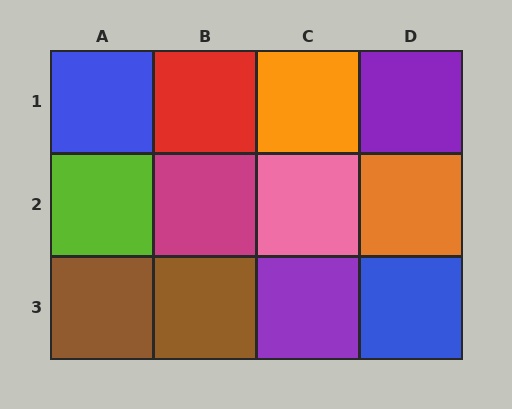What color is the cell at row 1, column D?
Purple.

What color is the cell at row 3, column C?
Purple.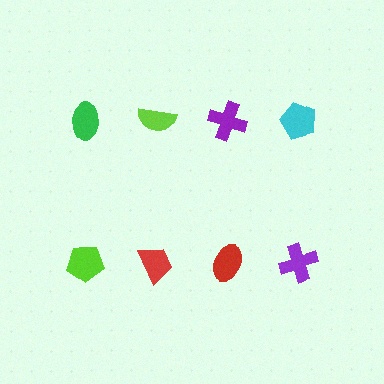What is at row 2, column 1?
A lime pentagon.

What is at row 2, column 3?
A red ellipse.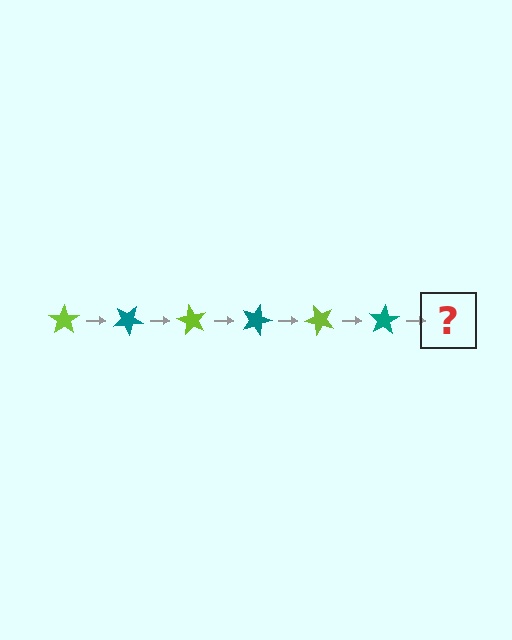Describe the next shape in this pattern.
It should be a lime star, rotated 180 degrees from the start.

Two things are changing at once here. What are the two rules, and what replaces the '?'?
The two rules are that it rotates 30 degrees each step and the color cycles through lime and teal. The '?' should be a lime star, rotated 180 degrees from the start.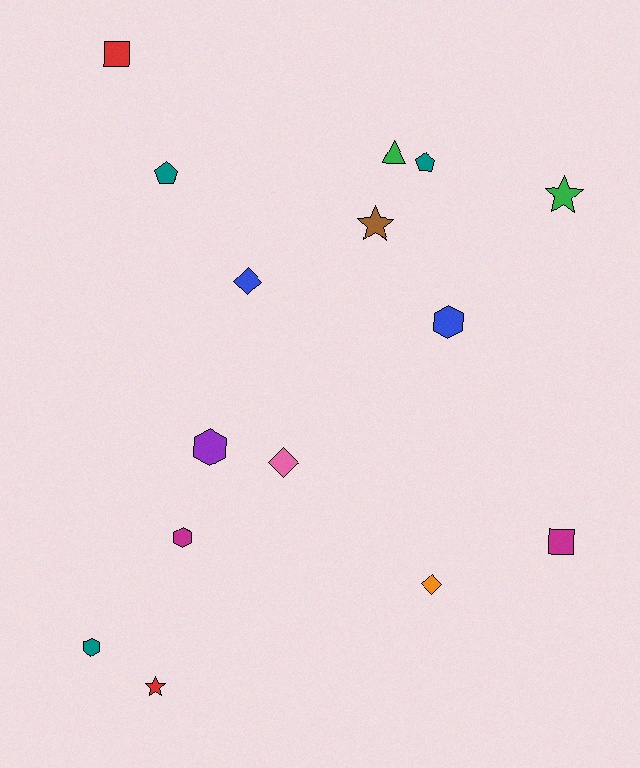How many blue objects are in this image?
There are 2 blue objects.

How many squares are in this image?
There are 2 squares.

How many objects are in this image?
There are 15 objects.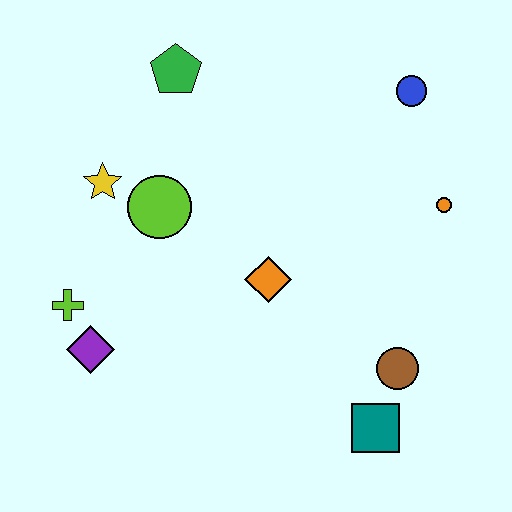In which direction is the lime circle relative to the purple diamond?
The lime circle is above the purple diamond.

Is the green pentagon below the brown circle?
No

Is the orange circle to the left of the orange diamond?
No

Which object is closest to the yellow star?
The lime circle is closest to the yellow star.